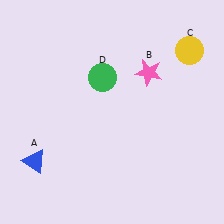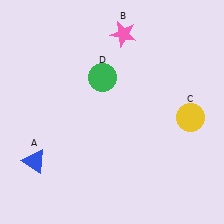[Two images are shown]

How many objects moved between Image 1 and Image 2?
2 objects moved between the two images.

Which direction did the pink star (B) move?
The pink star (B) moved up.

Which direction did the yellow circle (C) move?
The yellow circle (C) moved down.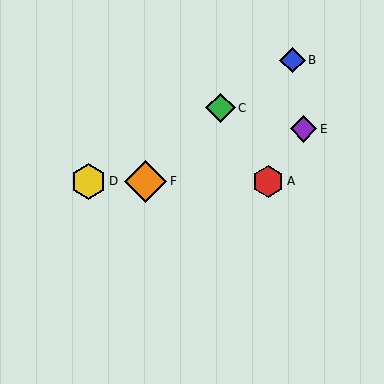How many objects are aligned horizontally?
3 objects (A, D, F) are aligned horizontally.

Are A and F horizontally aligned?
Yes, both are at y≈181.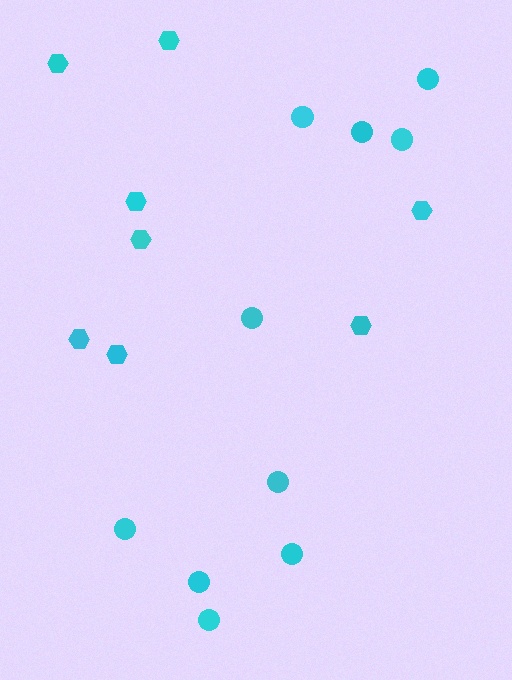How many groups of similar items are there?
There are 2 groups: one group of circles (10) and one group of hexagons (8).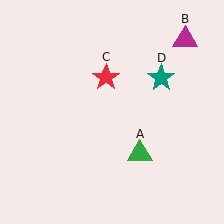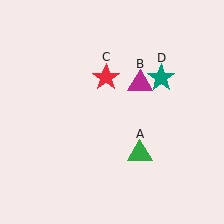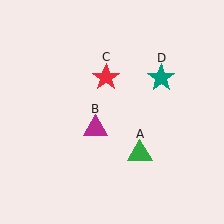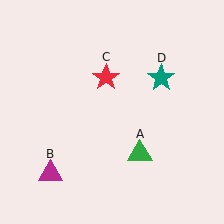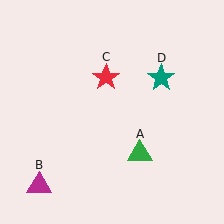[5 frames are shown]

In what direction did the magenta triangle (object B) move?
The magenta triangle (object B) moved down and to the left.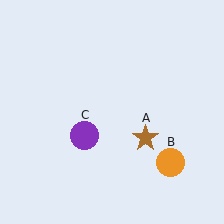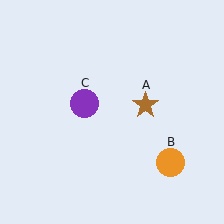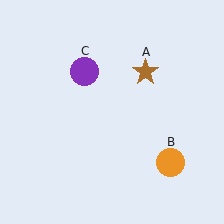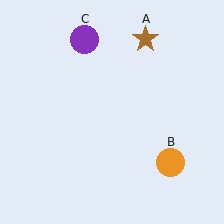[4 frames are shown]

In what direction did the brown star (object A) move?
The brown star (object A) moved up.